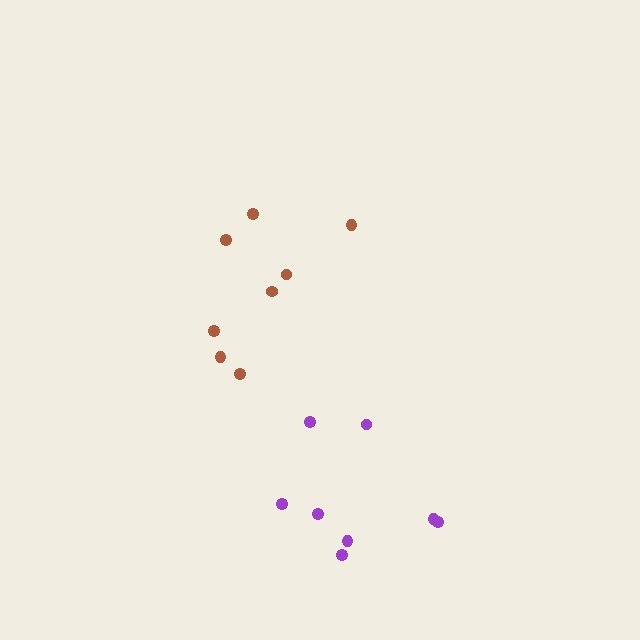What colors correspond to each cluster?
The clusters are colored: brown, purple.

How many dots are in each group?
Group 1: 8 dots, Group 2: 8 dots (16 total).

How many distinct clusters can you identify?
There are 2 distinct clusters.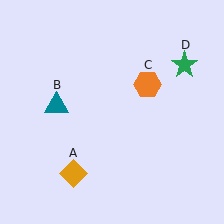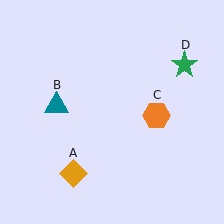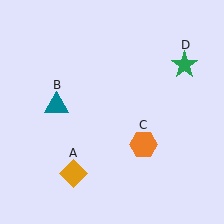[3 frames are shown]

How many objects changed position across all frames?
1 object changed position: orange hexagon (object C).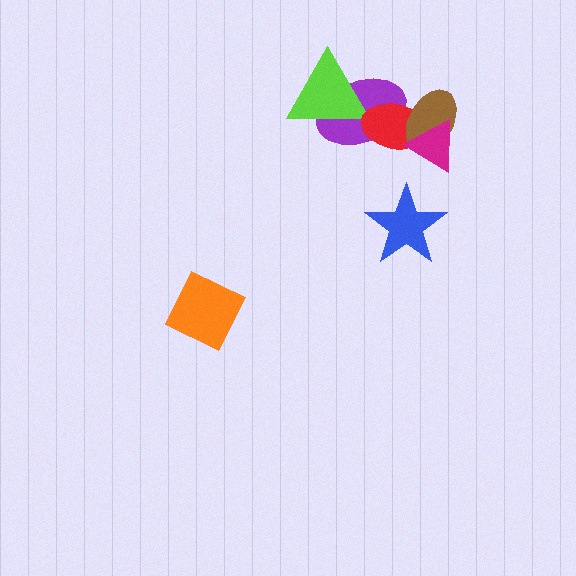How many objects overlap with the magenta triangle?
2 objects overlap with the magenta triangle.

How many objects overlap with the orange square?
0 objects overlap with the orange square.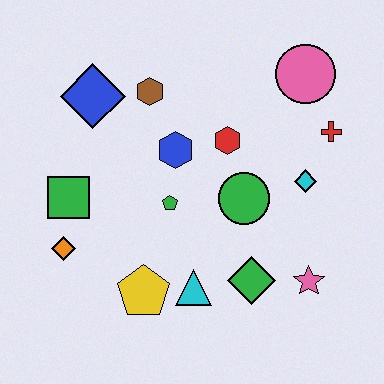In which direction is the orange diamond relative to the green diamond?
The orange diamond is to the left of the green diamond.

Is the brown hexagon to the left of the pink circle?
Yes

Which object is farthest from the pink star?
The blue diamond is farthest from the pink star.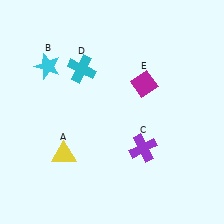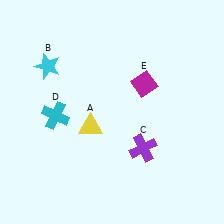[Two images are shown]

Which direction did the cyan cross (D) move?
The cyan cross (D) moved down.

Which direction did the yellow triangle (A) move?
The yellow triangle (A) moved up.